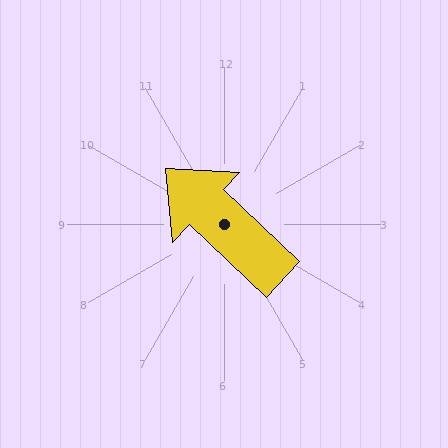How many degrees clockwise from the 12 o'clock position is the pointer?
Approximately 313 degrees.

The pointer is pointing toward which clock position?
Roughly 10 o'clock.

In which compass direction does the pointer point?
Northwest.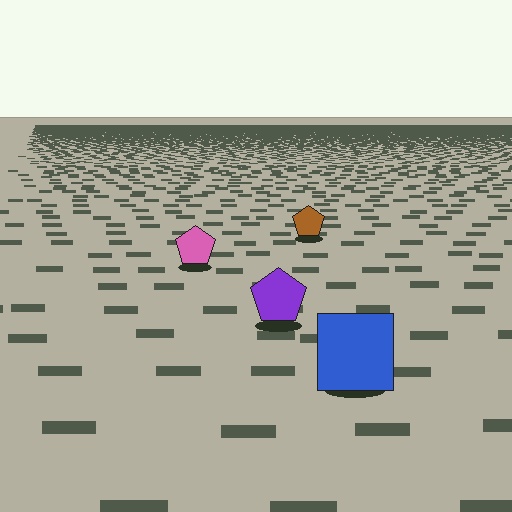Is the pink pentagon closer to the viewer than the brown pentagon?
Yes. The pink pentagon is closer — you can tell from the texture gradient: the ground texture is coarser near it.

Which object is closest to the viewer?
The blue square is closest. The texture marks near it are larger and more spread out.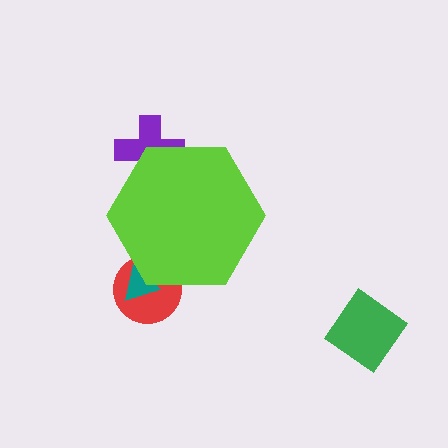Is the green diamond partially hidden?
No, the green diamond is fully visible.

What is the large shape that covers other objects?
A lime hexagon.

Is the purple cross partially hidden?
Yes, the purple cross is partially hidden behind the lime hexagon.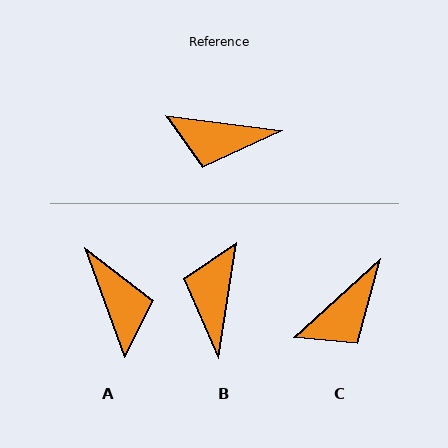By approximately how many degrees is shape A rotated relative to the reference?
Approximately 117 degrees counter-clockwise.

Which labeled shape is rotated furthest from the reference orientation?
A, about 117 degrees away.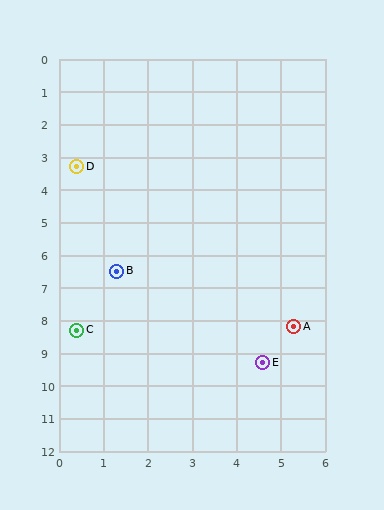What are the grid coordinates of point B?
Point B is at approximately (1.3, 6.5).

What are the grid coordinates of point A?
Point A is at approximately (5.3, 8.2).